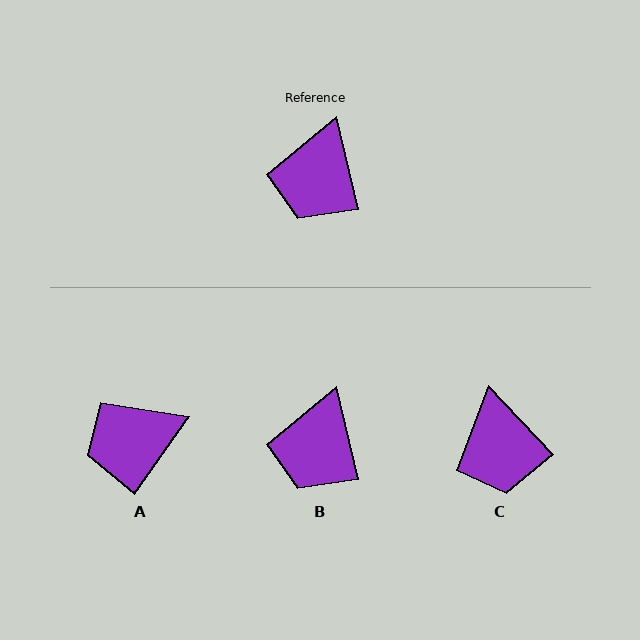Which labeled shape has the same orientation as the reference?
B.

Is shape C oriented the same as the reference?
No, it is off by about 31 degrees.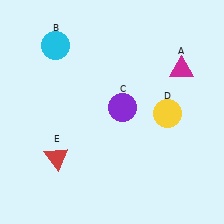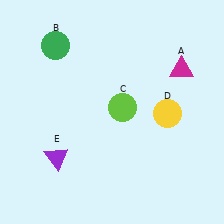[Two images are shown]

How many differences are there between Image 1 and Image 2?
There are 3 differences between the two images.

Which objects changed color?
B changed from cyan to green. C changed from purple to lime. E changed from red to purple.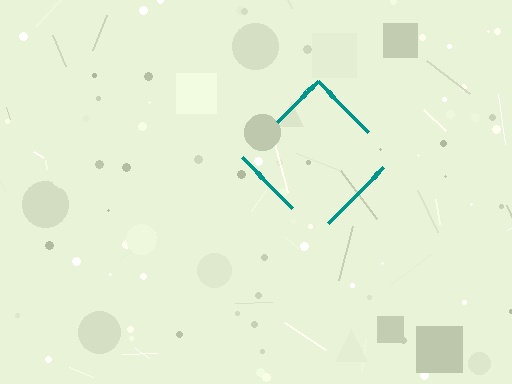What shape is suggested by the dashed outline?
The dashed outline suggests a diamond.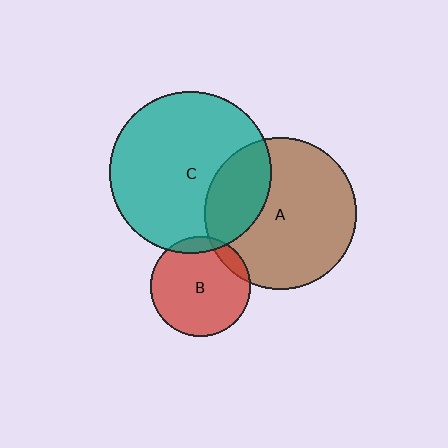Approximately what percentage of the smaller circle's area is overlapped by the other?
Approximately 10%.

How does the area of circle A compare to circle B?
Approximately 2.3 times.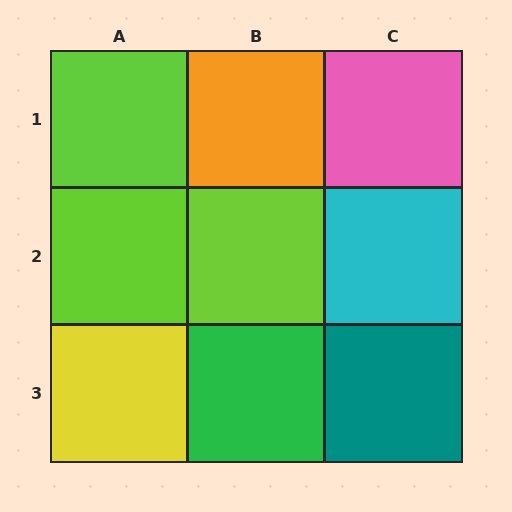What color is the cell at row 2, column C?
Cyan.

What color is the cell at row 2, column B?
Lime.